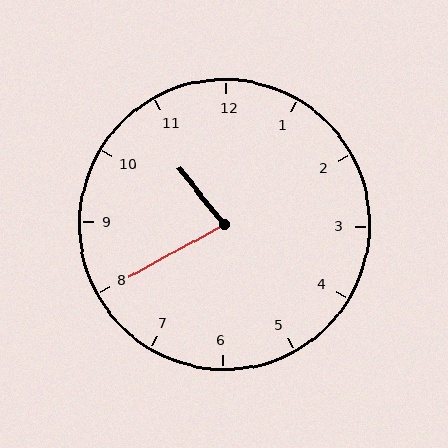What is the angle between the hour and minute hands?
Approximately 80 degrees.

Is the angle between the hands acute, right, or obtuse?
It is acute.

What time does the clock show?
10:40.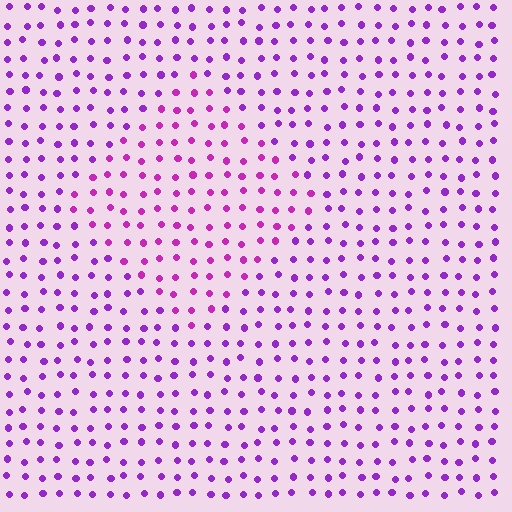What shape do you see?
I see a diamond.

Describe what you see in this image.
The image is filled with small purple elements in a uniform arrangement. A diamond-shaped region is visible where the elements are tinted to a slightly different hue, forming a subtle color boundary.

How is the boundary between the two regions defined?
The boundary is defined purely by a slight shift in hue (about 25 degrees). Spacing, size, and orientation are identical on both sides.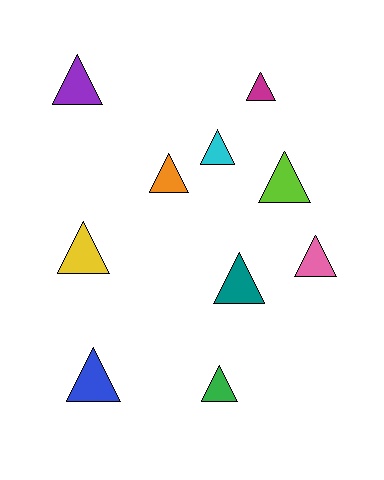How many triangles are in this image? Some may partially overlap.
There are 10 triangles.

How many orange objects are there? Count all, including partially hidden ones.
There is 1 orange object.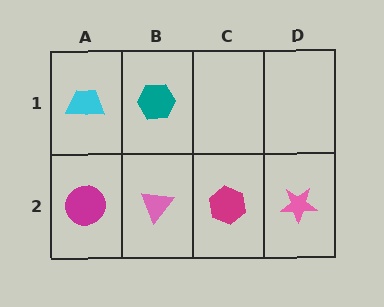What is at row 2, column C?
A magenta hexagon.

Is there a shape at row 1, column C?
No, that cell is empty.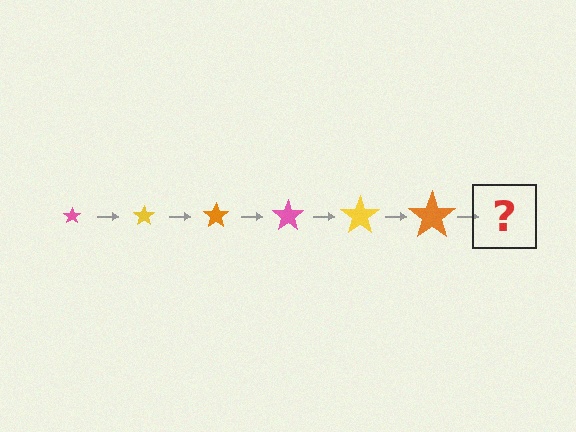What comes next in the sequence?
The next element should be a pink star, larger than the previous one.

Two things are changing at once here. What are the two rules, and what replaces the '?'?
The two rules are that the star grows larger each step and the color cycles through pink, yellow, and orange. The '?' should be a pink star, larger than the previous one.